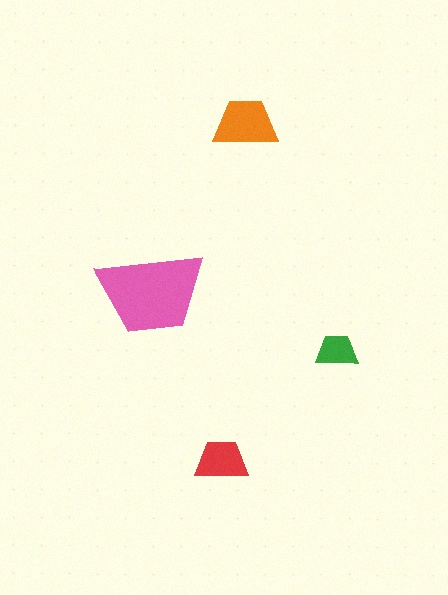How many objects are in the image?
There are 4 objects in the image.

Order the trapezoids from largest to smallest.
the pink one, the orange one, the red one, the green one.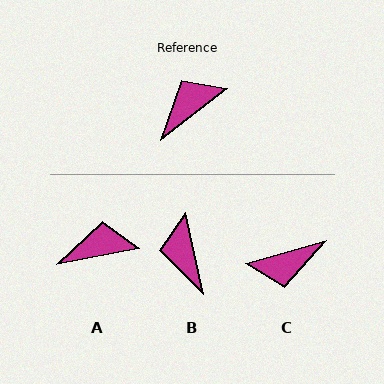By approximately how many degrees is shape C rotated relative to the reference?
Approximately 159 degrees counter-clockwise.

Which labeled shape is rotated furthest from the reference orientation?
C, about 159 degrees away.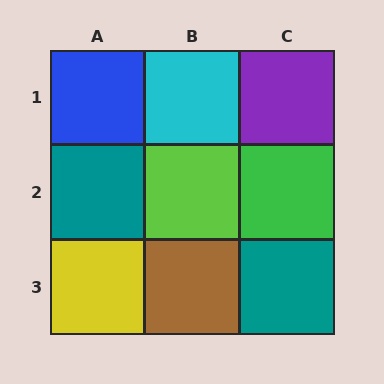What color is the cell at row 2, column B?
Lime.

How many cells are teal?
2 cells are teal.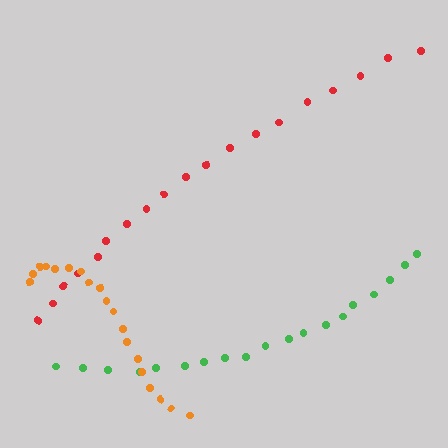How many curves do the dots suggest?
There are 3 distinct paths.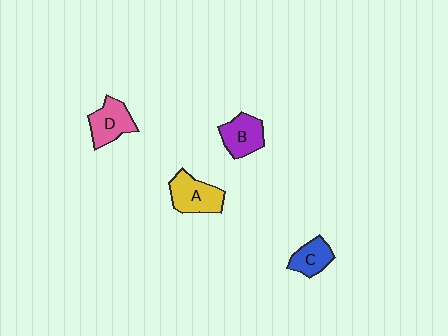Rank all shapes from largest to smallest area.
From largest to smallest: A (yellow), D (pink), B (purple), C (blue).